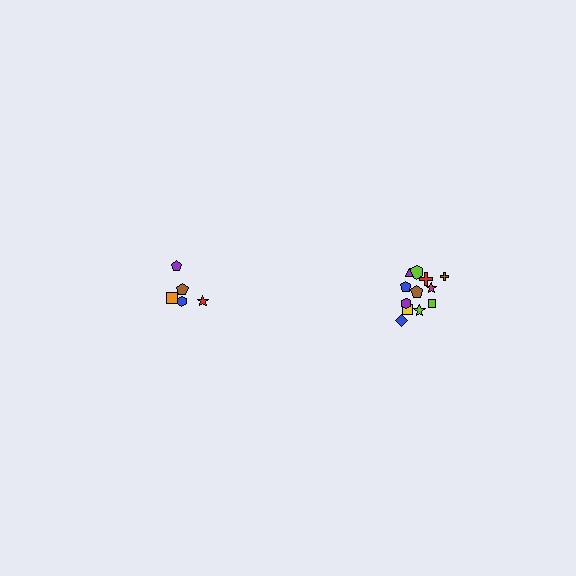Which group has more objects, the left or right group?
The right group.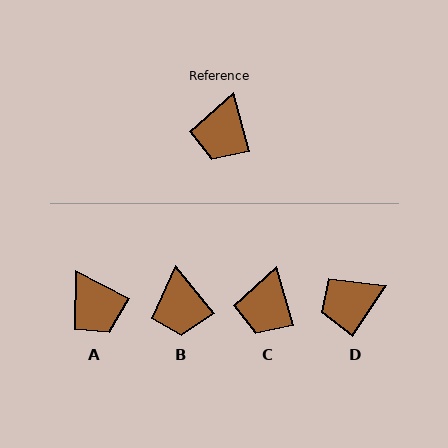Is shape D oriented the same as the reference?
No, it is off by about 50 degrees.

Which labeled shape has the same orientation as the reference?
C.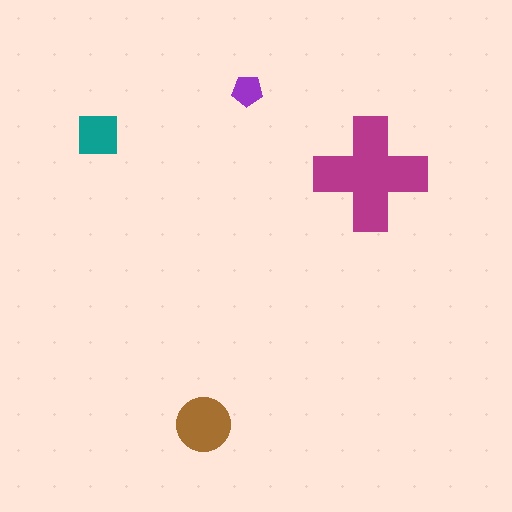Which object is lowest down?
The brown circle is bottommost.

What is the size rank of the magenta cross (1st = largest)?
1st.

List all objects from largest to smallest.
The magenta cross, the brown circle, the teal square, the purple pentagon.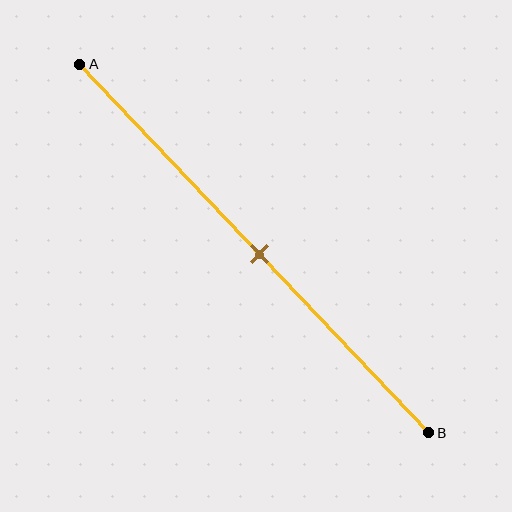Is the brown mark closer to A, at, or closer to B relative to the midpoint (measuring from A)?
The brown mark is approximately at the midpoint of segment AB.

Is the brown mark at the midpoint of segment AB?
Yes, the mark is approximately at the midpoint.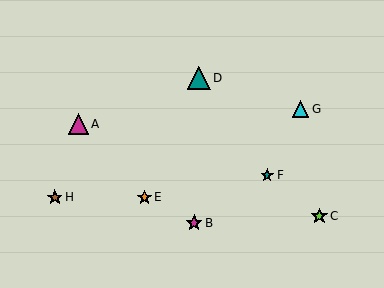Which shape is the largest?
The teal triangle (labeled D) is the largest.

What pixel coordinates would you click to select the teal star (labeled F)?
Click at (267, 175) to select the teal star F.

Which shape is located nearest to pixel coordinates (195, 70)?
The teal triangle (labeled D) at (199, 78) is nearest to that location.